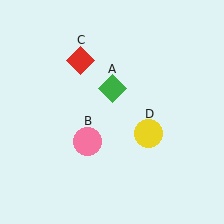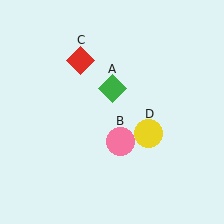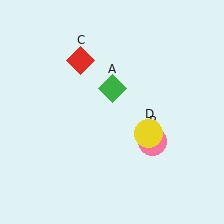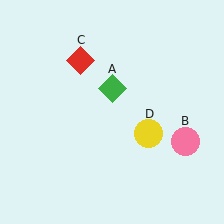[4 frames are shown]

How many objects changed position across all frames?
1 object changed position: pink circle (object B).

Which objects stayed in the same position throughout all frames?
Green diamond (object A) and red diamond (object C) and yellow circle (object D) remained stationary.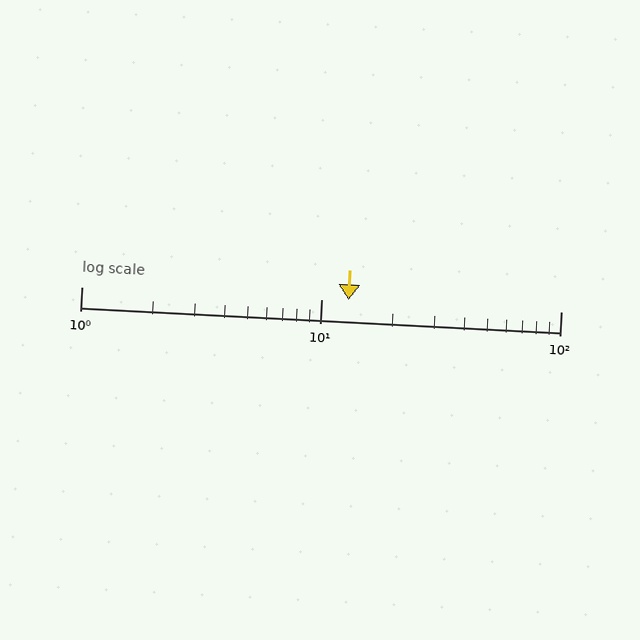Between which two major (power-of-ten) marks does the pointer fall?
The pointer is between 10 and 100.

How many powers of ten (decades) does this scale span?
The scale spans 2 decades, from 1 to 100.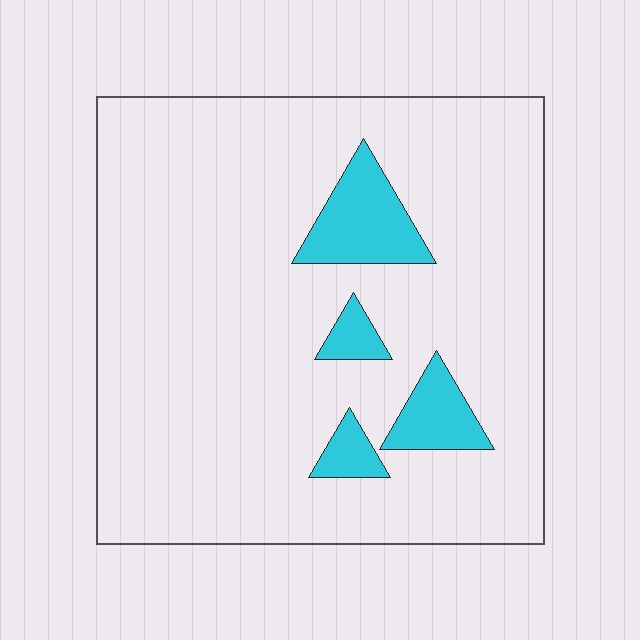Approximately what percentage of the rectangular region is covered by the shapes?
Approximately 10%.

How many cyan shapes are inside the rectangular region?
4.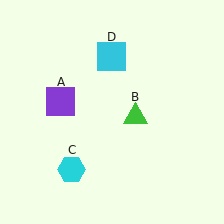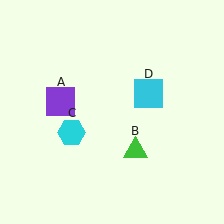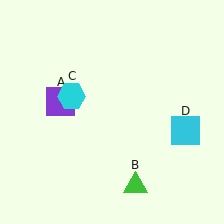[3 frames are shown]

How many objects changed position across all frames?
3 objects changed position: green triangle (object B), cyan hexagon (object C), cyan square (object D).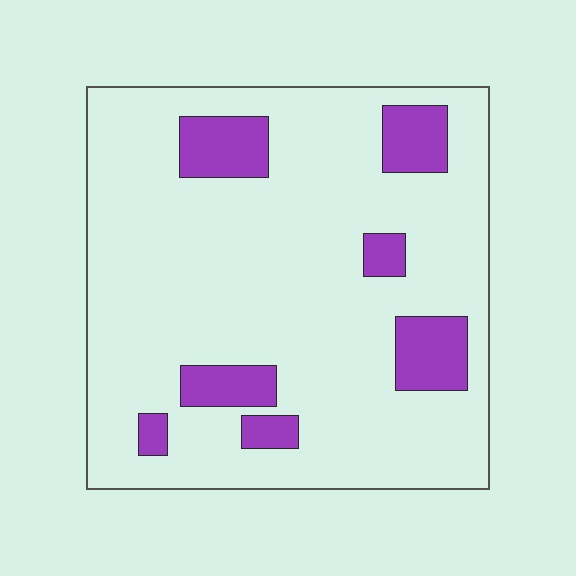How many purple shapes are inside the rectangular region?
7.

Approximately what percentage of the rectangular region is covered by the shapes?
Approximately 15%.